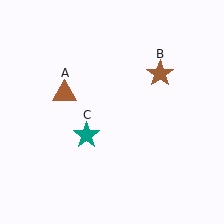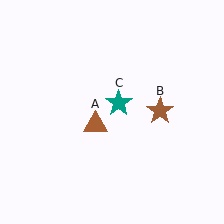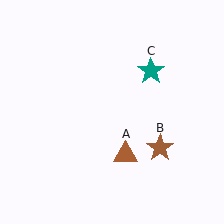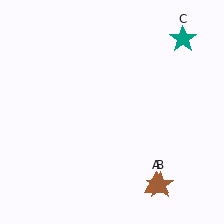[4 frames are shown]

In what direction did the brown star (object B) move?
The brown star (object B) moved down.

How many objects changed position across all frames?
3 objects changed position: brown triangle (object A), brown star (object B), teal star (object C).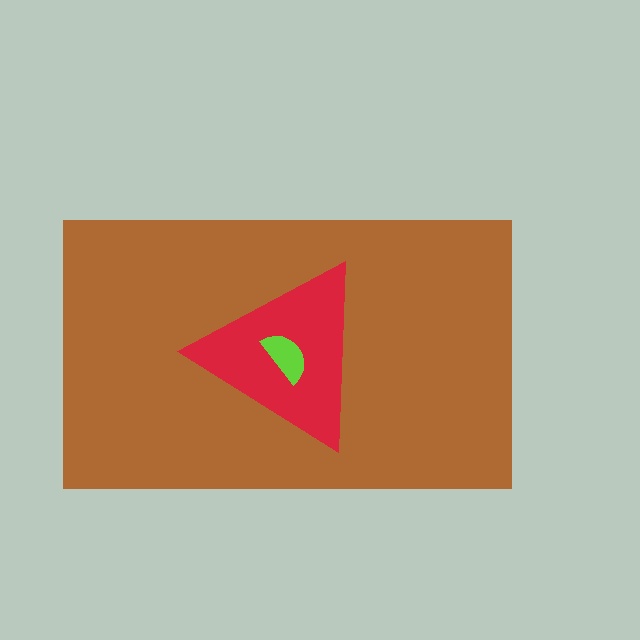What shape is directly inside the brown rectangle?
The red triangle.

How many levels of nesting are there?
3.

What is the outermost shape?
The brown rectangle.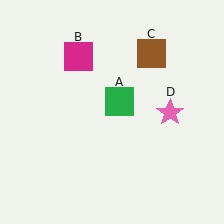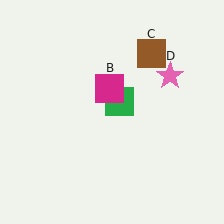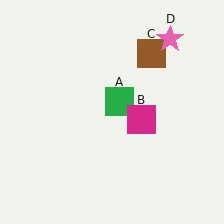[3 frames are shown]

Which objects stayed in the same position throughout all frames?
Green square (object A) and brown square (object C) remained stationary.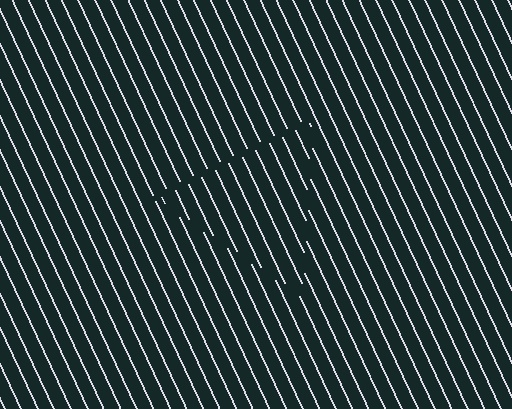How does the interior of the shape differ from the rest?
The interior of the shape contains the same grating, shifted by half a period — the contour is defined by the phase discontinuity where line-ends from the inner and outer gratings abut.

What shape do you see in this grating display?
An illusory triangle. The interior of the shape contains the same grating, shifted by half a period — the contour is defined by the phase discontinuity where line-ends from the inner and outer gratings abut.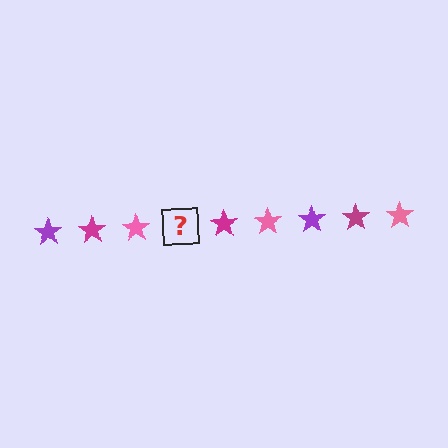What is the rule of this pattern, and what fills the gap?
The rule is that the pattern cycles through purple, magenta, pink stars. The gap should be filled with a purple star.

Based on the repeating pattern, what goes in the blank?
The blank should be a purple star.